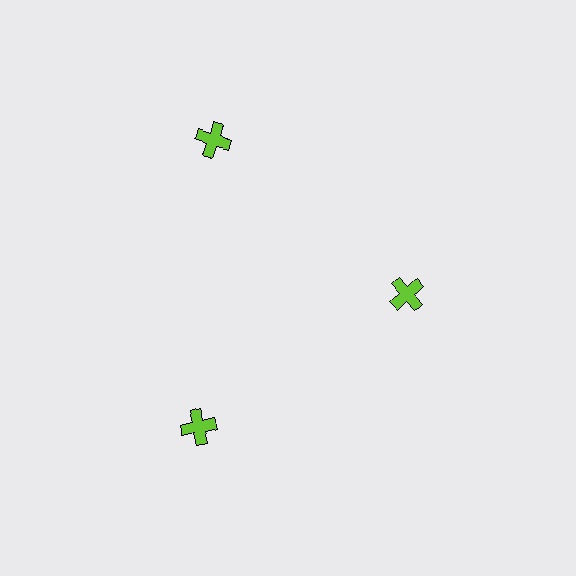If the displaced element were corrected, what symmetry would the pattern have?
It would have 3-fold rotational symmetry — the pattern would map onto itself every 120 degrees.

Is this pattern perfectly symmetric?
No. The 3 lime crosses are arranged in a ring, but one element near the 3 o'clock position is pulled inward toward the center, breaking the 3-fold rotational symmetry.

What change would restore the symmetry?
The symmetry would be restored by moving it outward, back onto the ring so that all 3 crosses sit at equal angles and equal distance from the center.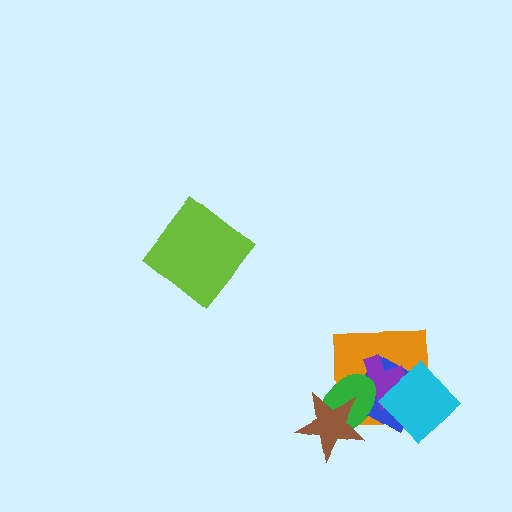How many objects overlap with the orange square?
5 objects overlap with the orange square.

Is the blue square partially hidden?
Yes, it is partially covered by another shape.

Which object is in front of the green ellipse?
The brown star is in front of the green ellipse.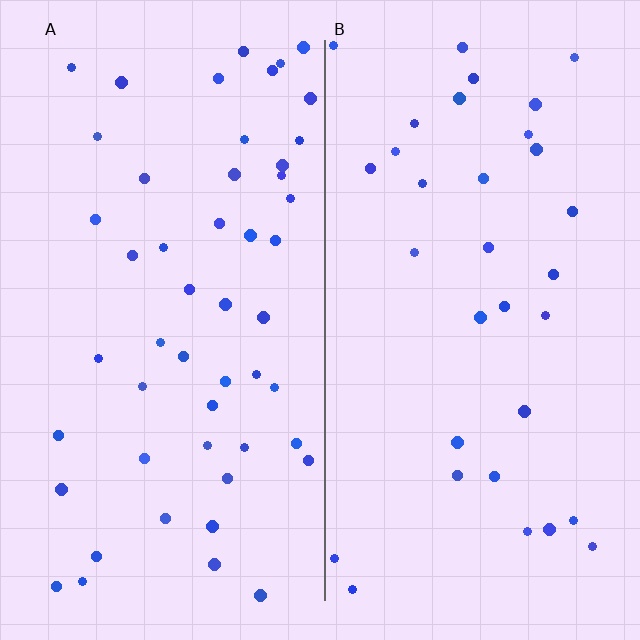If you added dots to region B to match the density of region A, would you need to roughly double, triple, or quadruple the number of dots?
Approximately double.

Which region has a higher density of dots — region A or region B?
A (the left).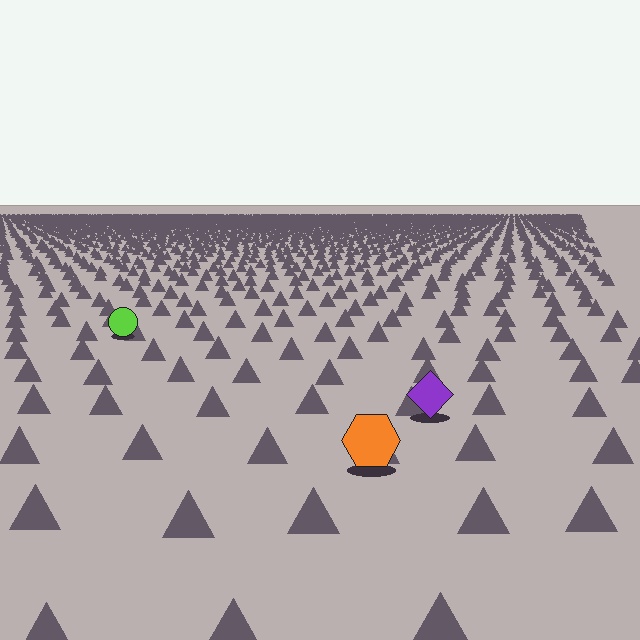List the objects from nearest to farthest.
From nearest to farthest: the orange hexagon, the purple diamond, the lime circle.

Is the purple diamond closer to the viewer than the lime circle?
Yes. The purple diamond is closer — you can tell from the texture gradient: the ground texture is coarser near it.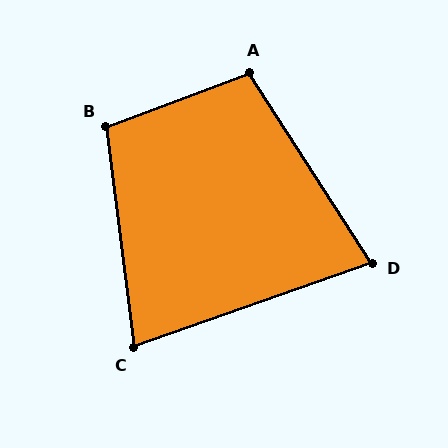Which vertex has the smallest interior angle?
D, at approximately 77 degrees.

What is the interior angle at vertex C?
Approximately 78 degrees (acute).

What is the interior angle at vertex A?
Approximately 102 degrees (obtuse).